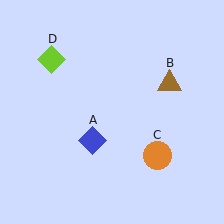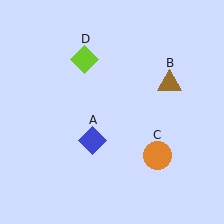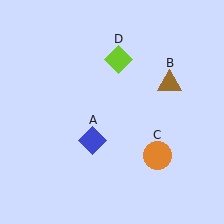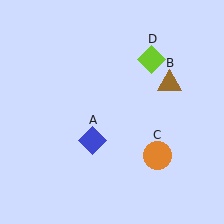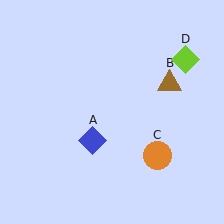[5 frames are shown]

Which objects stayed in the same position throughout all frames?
Blue diamond (object A) and brown triangle (object B) and orange circle (object C) remained stationary.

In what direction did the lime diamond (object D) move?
The lime diamond (object D) moved right.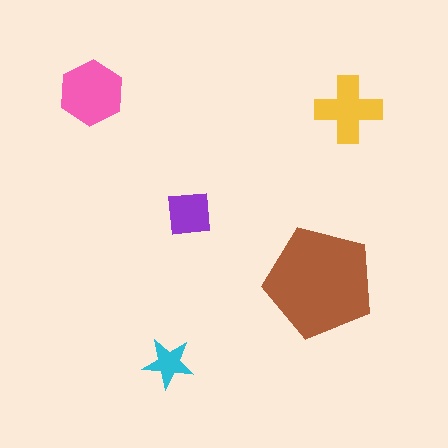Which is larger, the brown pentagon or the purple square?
The brown pentagon.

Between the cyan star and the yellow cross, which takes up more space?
The yellow cross.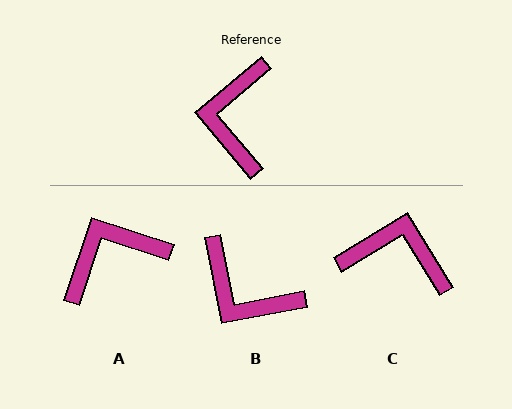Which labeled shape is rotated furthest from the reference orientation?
C, about 99 degrees away.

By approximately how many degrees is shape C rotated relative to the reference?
Approximately 99 degrees clockwise.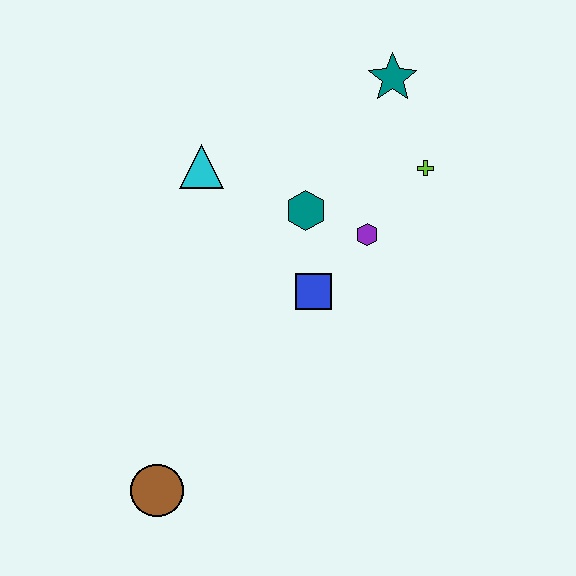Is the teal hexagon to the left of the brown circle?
No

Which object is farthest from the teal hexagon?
The brown circle is farthest from the teal hexagon.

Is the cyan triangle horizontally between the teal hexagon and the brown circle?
Yes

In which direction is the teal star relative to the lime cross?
The teal star is above the lime cross.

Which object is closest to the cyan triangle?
The teal hexagon is closest to the cyan triangle.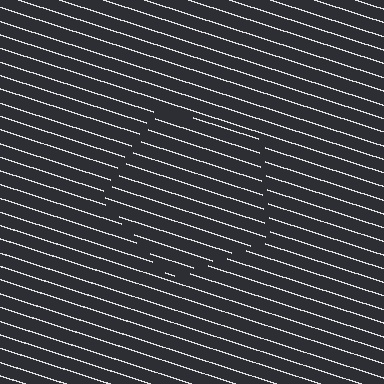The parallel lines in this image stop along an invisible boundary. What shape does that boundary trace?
An illusory pentagon. The interior of the shape contains the same grating, shifted by half a period — the contour is defined by the phase discontinuity where line-ends from the inner and outer gratings abut.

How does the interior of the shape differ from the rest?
The interior of the shape contains the same grating, shifted by half a period — the contour is defined by the phase discontinuity where line-ends from the inner and outer gratings abut.